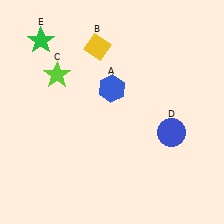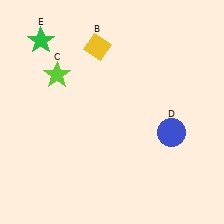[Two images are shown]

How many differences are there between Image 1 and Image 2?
There is 1 difference between the two images.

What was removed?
The blue hexagon (A) was removed in Image 2.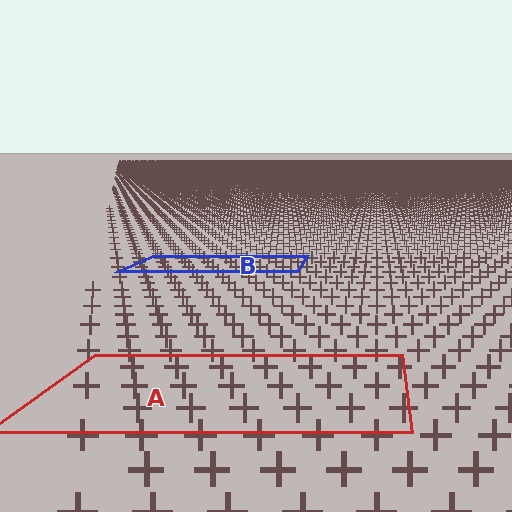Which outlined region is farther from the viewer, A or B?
Region B is farther from the viewer — the texture elements inside it appear smaller and more densely packed.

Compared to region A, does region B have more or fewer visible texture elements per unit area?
Region B has more texture elements per unit area — they are packed more densely because it is farther away.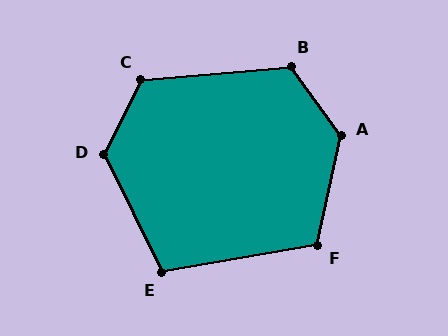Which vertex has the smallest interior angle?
E, at approximately 107 degrees.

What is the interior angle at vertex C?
Approximately 121 degrees (obtuse).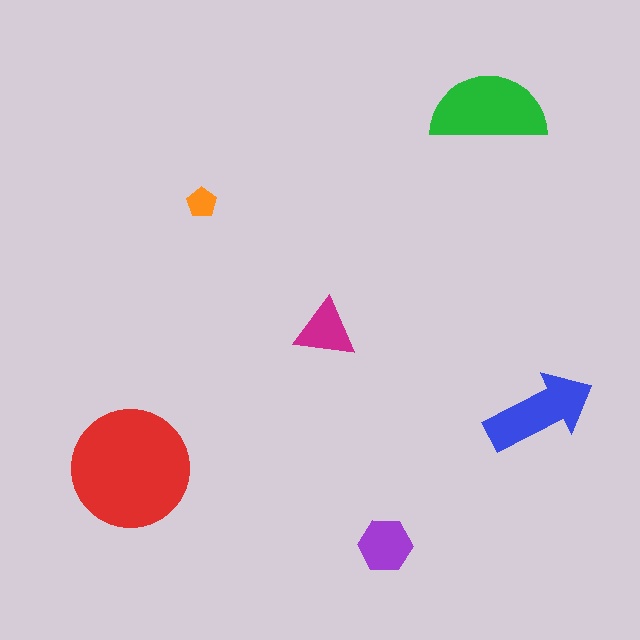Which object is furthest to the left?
The red circle is leftmost.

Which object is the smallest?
The orange pentagon.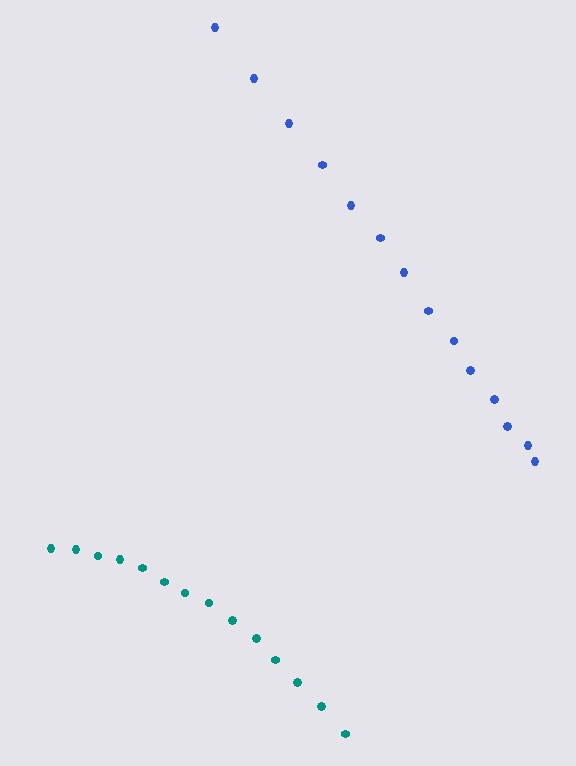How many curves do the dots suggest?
There are 2 distinct paths.